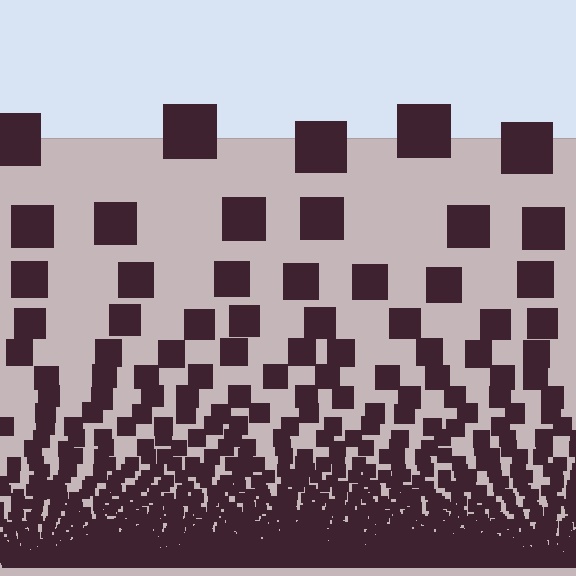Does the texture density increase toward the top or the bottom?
Density increases toward the bottom.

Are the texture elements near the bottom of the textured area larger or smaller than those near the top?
Smaller. The gradient is inverted — elements near the bottom are smaller and denser.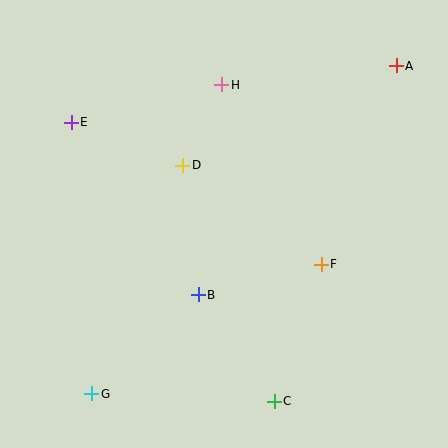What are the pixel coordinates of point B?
Point B is at (198, 295).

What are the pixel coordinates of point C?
Point C is at (274, 401).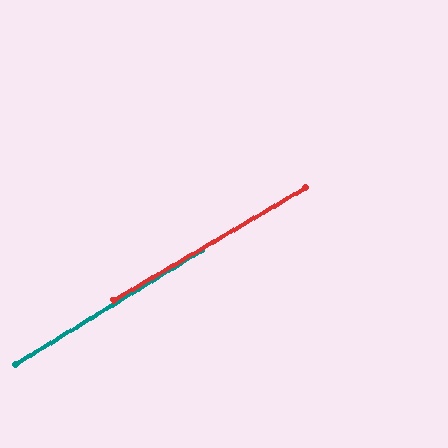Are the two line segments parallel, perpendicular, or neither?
Parallel — their directions differ by only 0.9°.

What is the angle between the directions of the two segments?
Approximately 1 degree.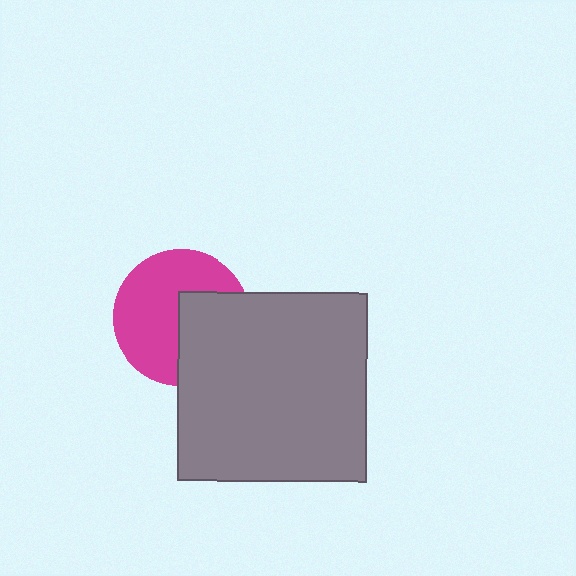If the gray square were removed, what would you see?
You would see the complete magenta circle.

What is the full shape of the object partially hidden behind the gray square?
The partially hidden object is a magenta circle.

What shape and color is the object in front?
The object in front is a gray square.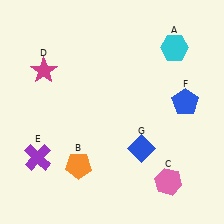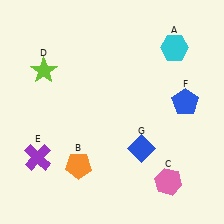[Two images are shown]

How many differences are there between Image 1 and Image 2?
There is 1 difference between the two images.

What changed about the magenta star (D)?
In Image 1, D is magenta. In Image 2, it changed to lime.